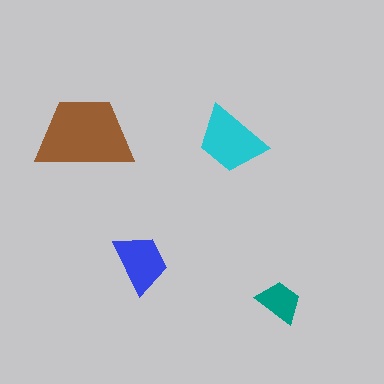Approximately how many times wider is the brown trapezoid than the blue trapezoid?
About 1.5 times wider.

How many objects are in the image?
There are 4 objects in the image.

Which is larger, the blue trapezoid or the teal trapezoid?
The blue one.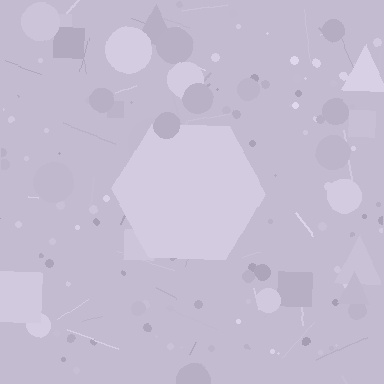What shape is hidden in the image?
A hexagon is hidden in the image.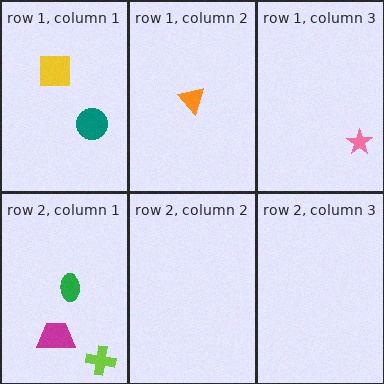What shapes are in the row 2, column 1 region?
The magenta trapezoid, the green ellipse, the lime cross.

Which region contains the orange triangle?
The row 1, column 2 region.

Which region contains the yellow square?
The row 1, column 1 region.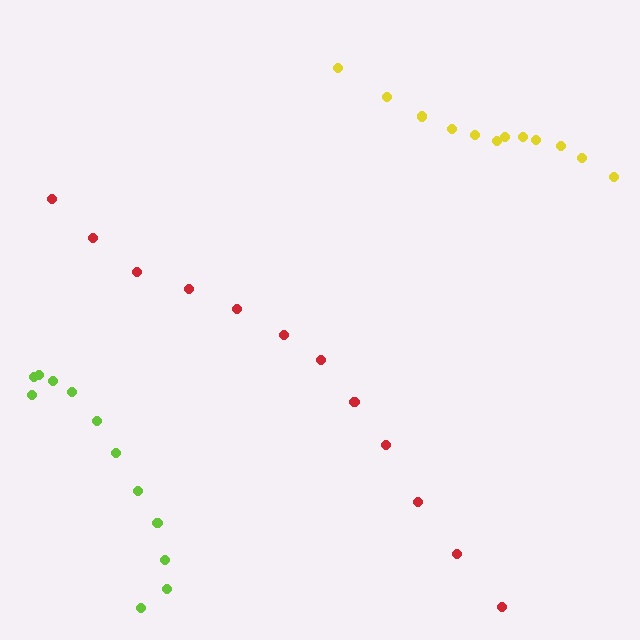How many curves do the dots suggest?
There are 3 distinct paths.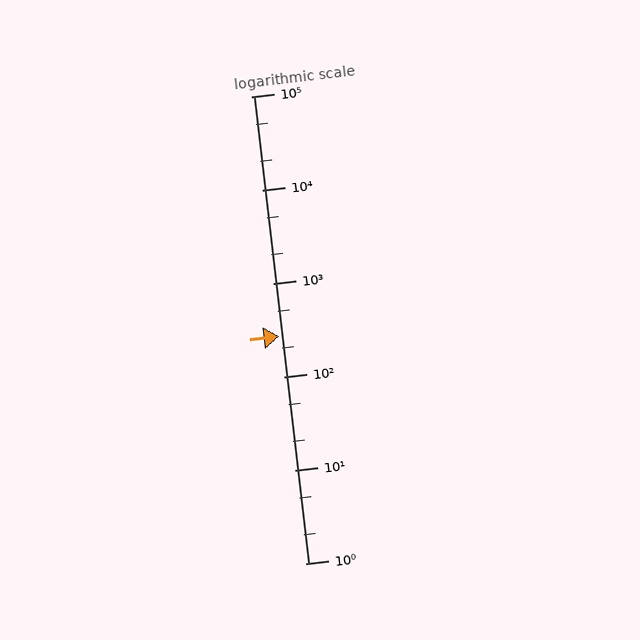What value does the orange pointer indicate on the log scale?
The pointer indicates approximately 270.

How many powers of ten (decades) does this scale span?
The scale spans 5 decades, from 1 to 100000.